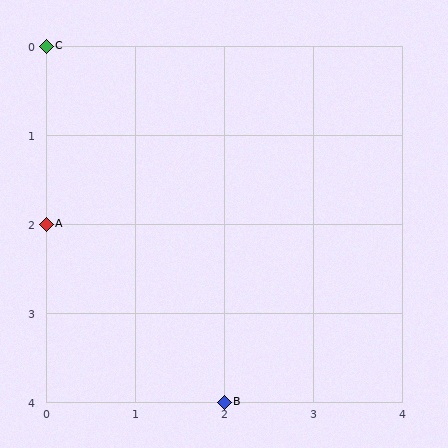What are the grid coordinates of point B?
Point B is at grid coordinates (2, 4).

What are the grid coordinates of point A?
Point A is at grid coordinates (0, 2).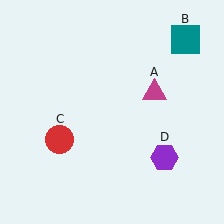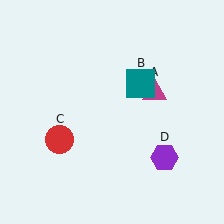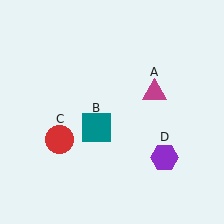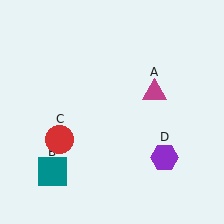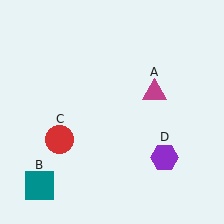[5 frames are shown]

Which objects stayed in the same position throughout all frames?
Magenta triangle (object A) and red circle (object C) and purple hexagon (object D) remained stationary.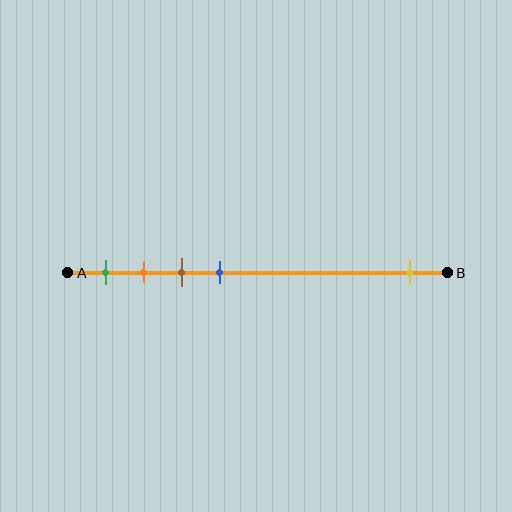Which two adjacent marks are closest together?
The orange and brown marks are the closest adjacent pair.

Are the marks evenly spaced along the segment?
No, the marks are not evenly spaced.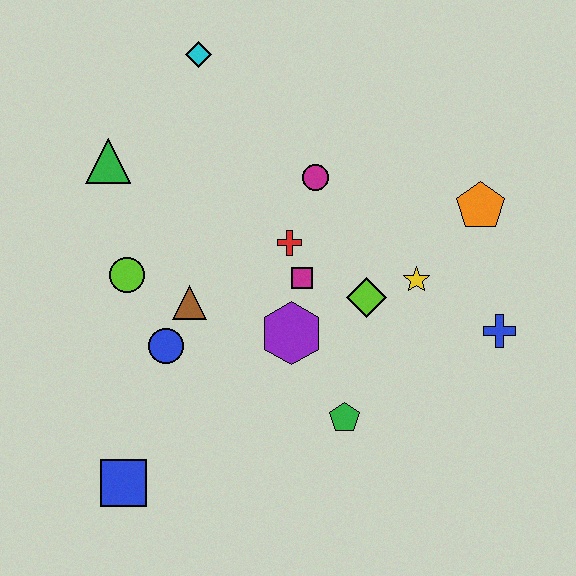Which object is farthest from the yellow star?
The blue square is farthest from the yellow star.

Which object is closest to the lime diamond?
The yellow star is closest to the lime diamond.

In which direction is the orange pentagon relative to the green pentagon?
The orange pentagon is above the green pentagon.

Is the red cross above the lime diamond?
Yes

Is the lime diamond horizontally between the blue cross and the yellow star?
No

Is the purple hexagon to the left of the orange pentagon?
Yes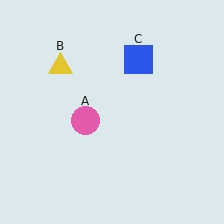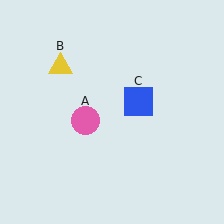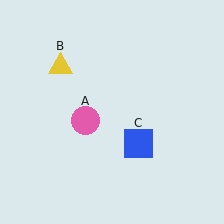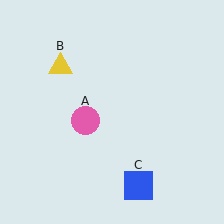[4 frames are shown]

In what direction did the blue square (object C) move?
The blue square (object C) moved down.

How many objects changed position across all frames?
1 object changed position: blue square (object C).